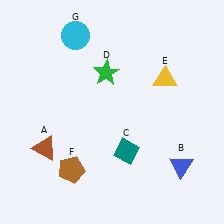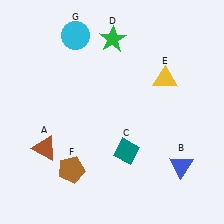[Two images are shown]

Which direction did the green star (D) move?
The green star (D) moved up.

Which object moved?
The green star (D) moved up.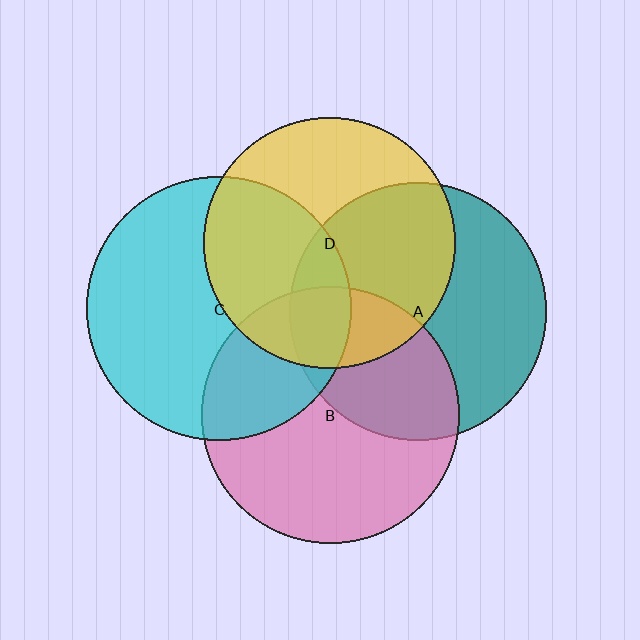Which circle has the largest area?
Circle C (cyan).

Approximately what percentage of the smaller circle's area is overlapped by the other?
Approximately 30%.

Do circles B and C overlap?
Yes.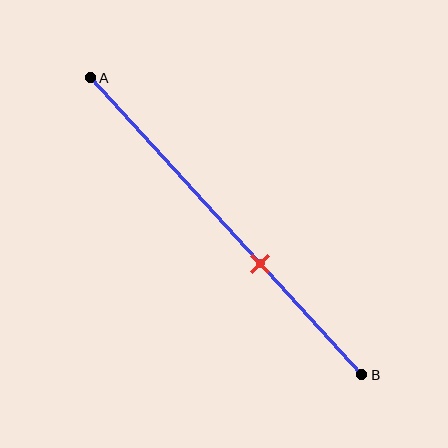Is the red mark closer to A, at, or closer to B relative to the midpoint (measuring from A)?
The red mark is closer to point B than the midpoint of segment AB.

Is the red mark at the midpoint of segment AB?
No, the mark is at about 65% from A, not at the 50% midpoint.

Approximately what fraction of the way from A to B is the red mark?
The red mark is approximately 65% of the way from A to B.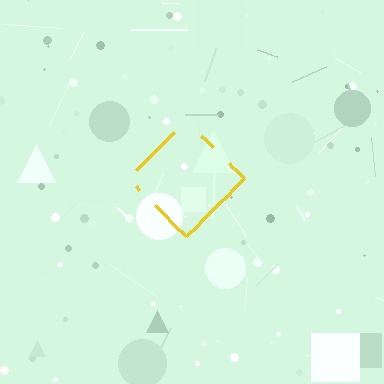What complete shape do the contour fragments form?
The contour fragments form a diamond.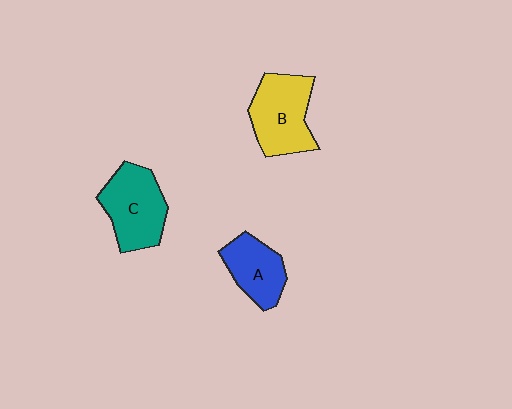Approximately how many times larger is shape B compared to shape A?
Approximately 1.4 times.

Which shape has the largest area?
Shape B (yellow).